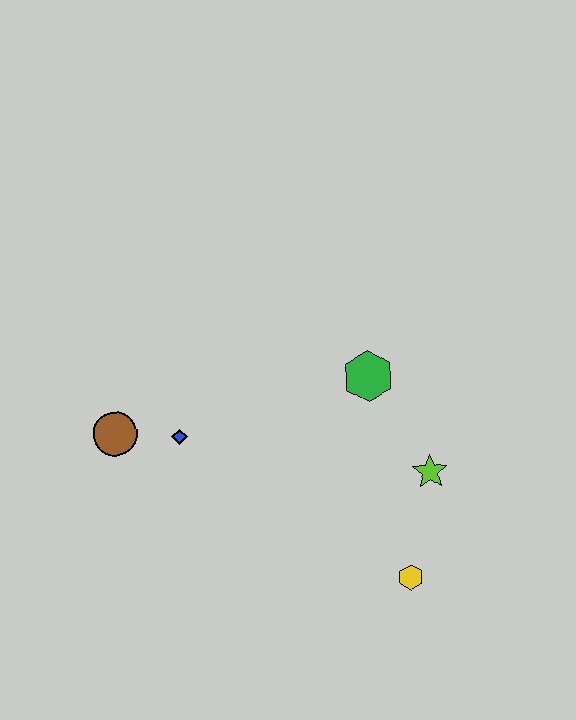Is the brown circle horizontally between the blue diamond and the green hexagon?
No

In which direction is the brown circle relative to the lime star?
The brown circle is to the left of the lime star.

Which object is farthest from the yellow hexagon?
The brown circle is farthest from the yellow hexagon.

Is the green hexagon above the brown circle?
Yes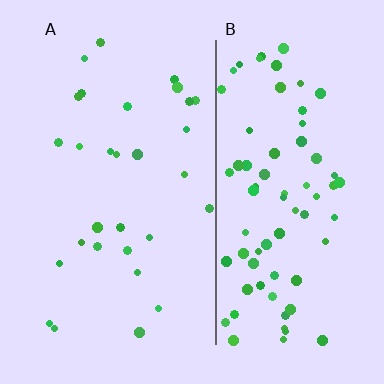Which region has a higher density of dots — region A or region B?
B (the right).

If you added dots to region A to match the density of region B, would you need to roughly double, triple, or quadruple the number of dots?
Approximately triple.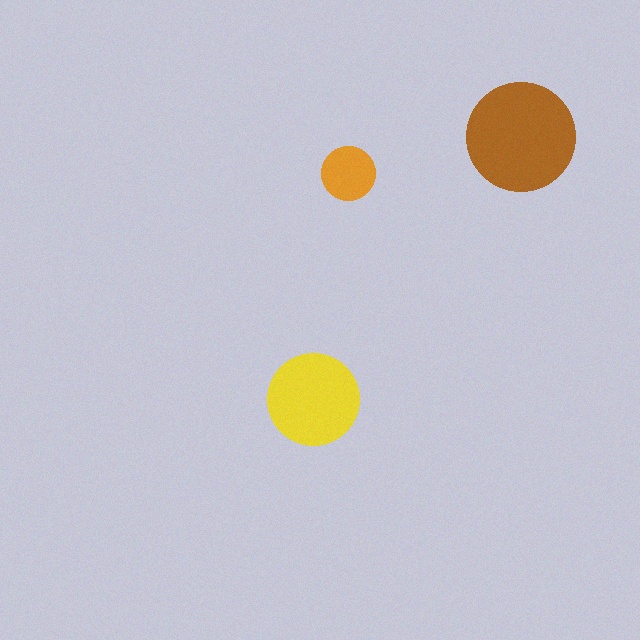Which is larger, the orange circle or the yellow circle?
The yellow one.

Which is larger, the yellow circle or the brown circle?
The brown one.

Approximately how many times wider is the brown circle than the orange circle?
About 2 times wider.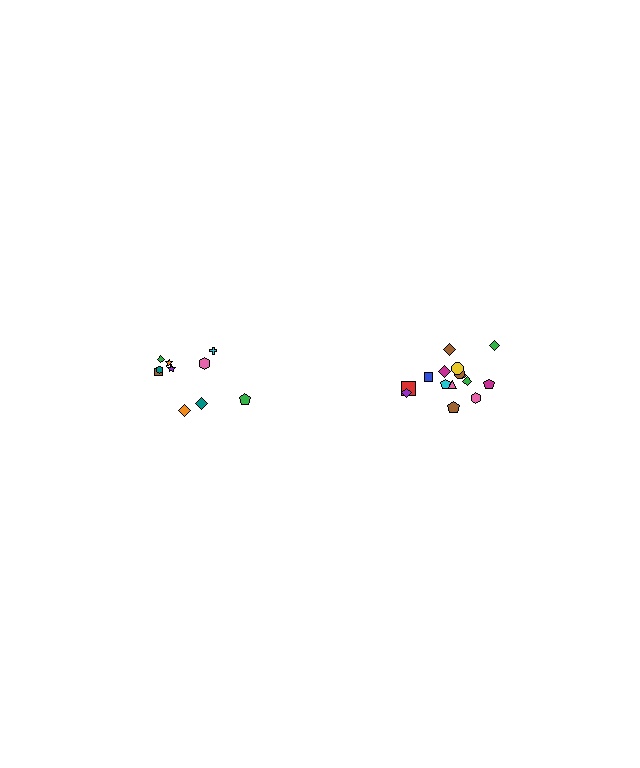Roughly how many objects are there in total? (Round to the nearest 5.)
Roughly 25 objects in total.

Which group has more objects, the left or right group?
The right group.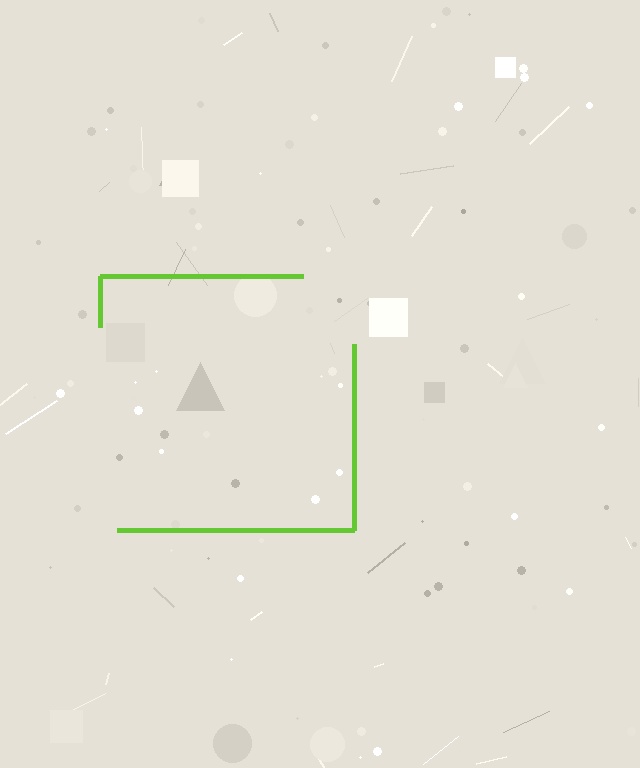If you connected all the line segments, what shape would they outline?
They would outline a square.